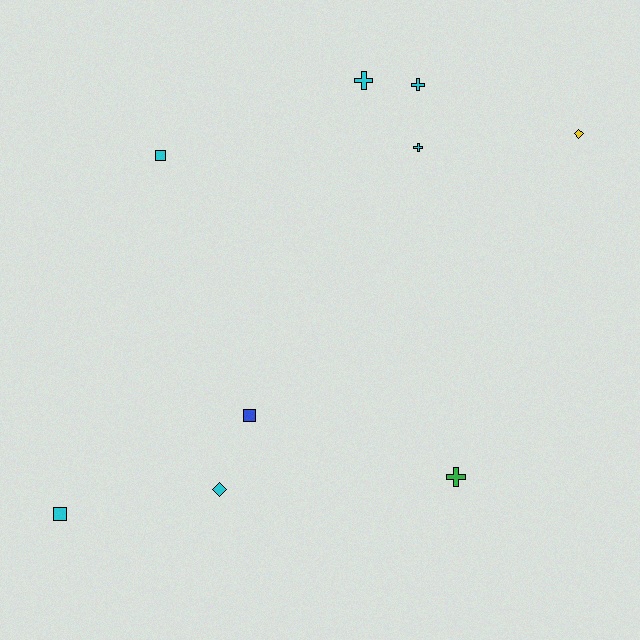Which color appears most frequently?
Cyan, with 6 objects.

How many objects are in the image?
There are 9 objects.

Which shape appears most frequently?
Cross, with 4 objects.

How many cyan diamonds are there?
There is 1 cyan diamond.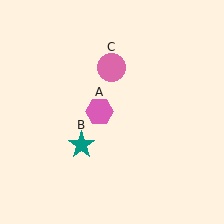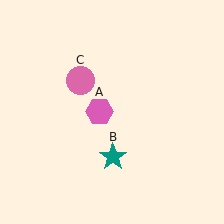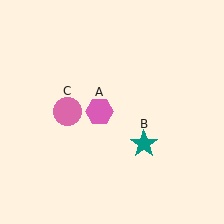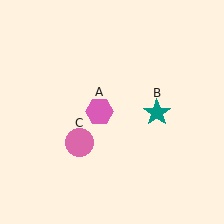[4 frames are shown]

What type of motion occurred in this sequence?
The teal star (object B), pink circle (object C) rotated counterclockwise around the center of the scene.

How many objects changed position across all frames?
2 objects changed position: teal star (object B), pink circle (object C).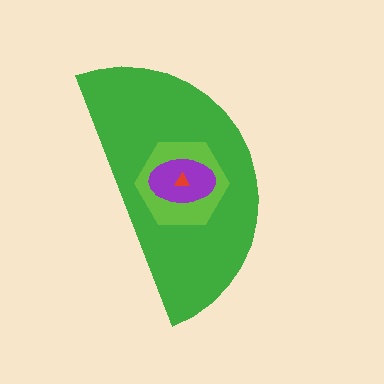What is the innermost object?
The red triangle.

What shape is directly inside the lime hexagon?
The purple ellipse.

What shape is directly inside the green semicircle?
The lime hexagon.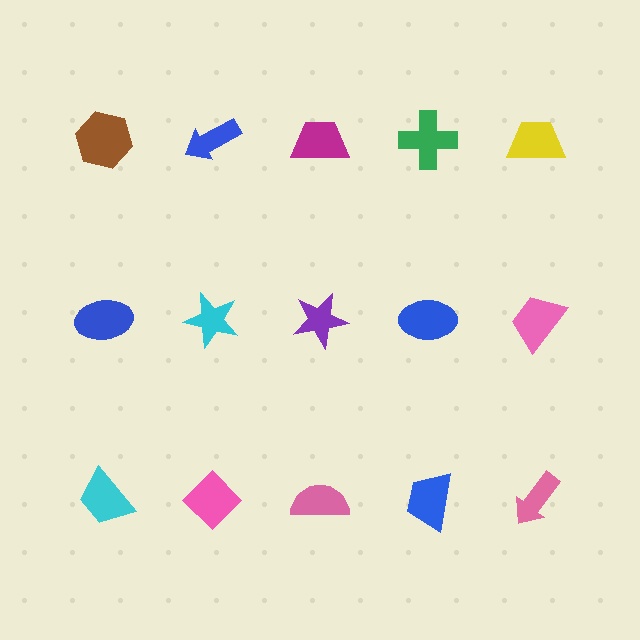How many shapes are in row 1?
5 shapes.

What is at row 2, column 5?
A pink trapezoid.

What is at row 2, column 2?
A cyan star.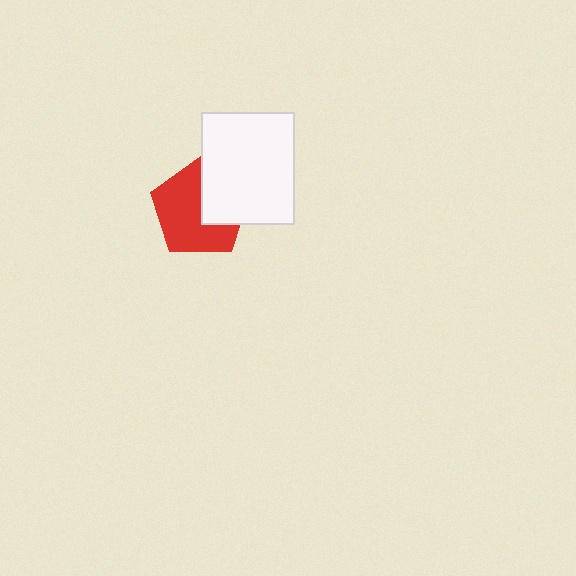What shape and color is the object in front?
The object in front is a white rectangle.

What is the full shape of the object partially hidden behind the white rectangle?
The partially hidden object is a red pentagon.